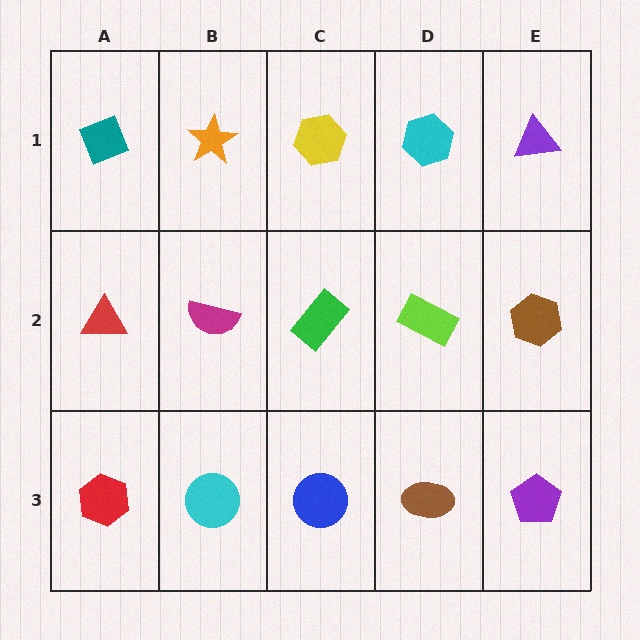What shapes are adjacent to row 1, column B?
A magenta semicircle (row 2, column B), a teal diamond (row 1, column A), a yellow hexagon (row 1, column C).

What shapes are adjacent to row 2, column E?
A purple triangle (row 1, column E), a purple pentagon (row 3, column E), a lime rectangle (row 2, column D).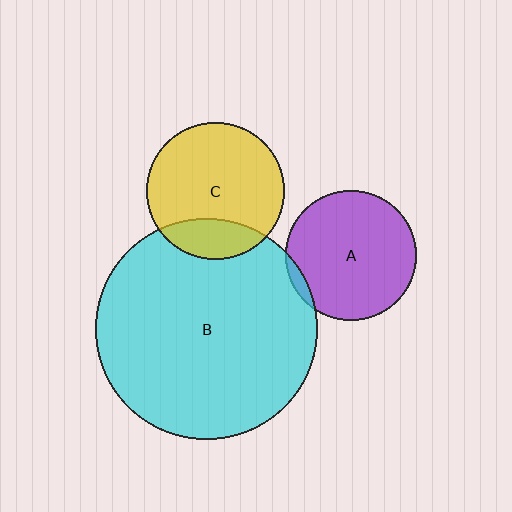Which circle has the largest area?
Circle B (cyan).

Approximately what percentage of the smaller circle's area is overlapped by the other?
Approximately 20%.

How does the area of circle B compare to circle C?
Approximately 2.6 times.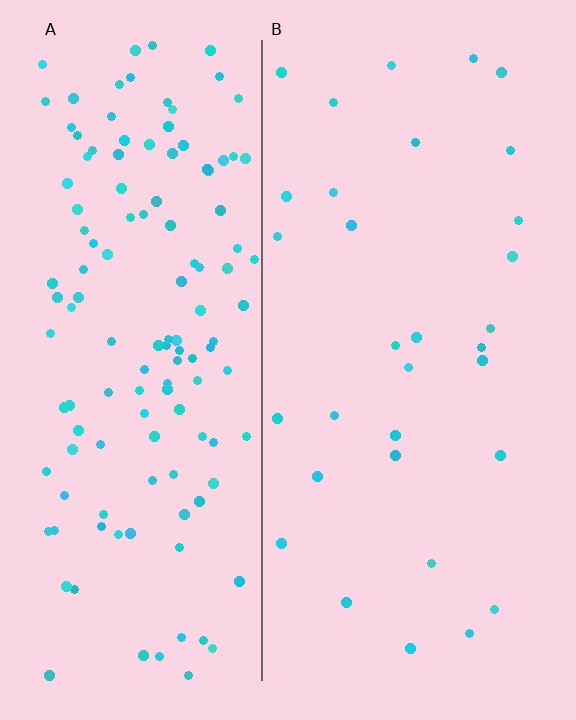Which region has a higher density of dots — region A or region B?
A (the left).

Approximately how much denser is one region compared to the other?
Approximately 4.2× — region A over region B.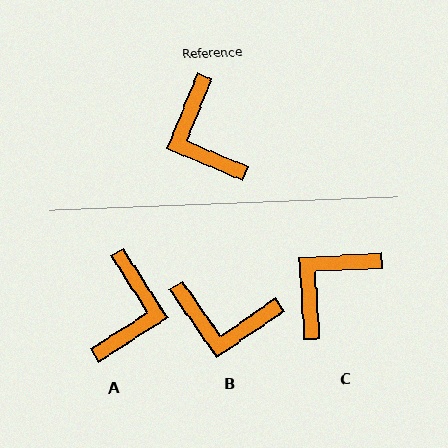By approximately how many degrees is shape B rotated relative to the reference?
Approximately 57 degrees counter-clockwise.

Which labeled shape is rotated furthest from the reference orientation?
A, about 145 degrees away.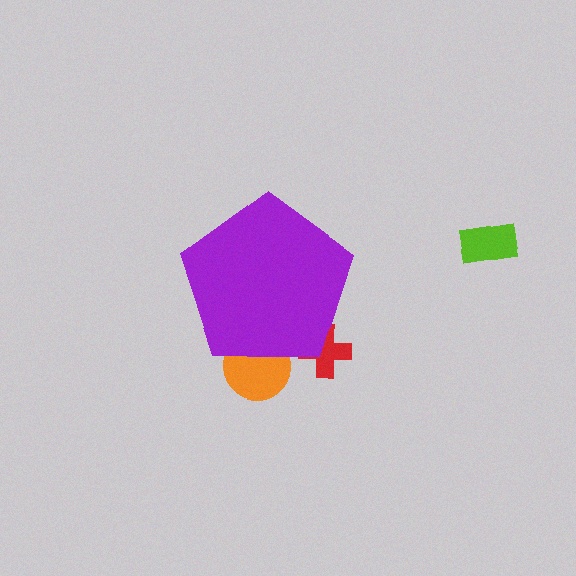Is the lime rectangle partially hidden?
No, the lime rectangle is fully visible.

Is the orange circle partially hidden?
Yes, the orange circle is partially hidden behind the purple pentagon.